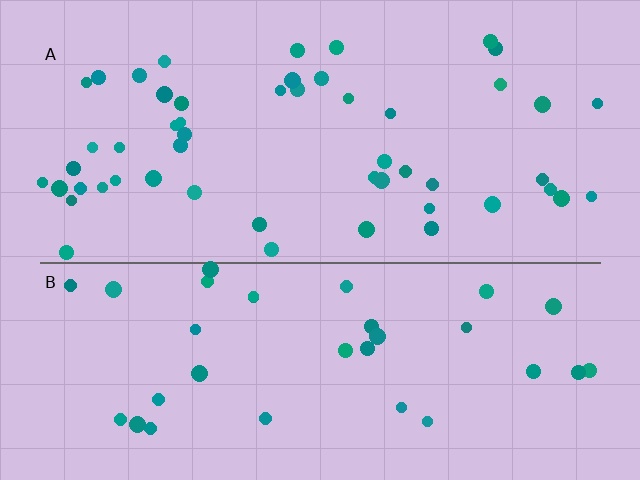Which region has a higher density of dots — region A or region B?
A (the top).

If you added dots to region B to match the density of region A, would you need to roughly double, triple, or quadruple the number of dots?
Approximately double.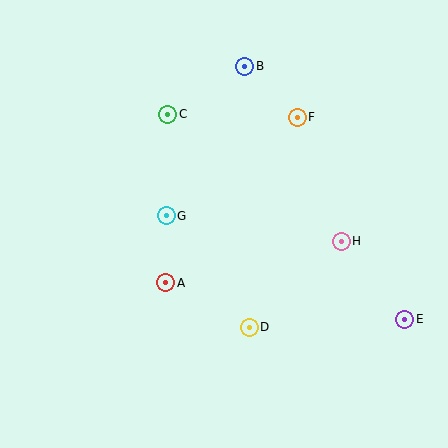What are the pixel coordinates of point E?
Point E is at (405, 319).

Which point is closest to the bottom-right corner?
Point E is closest to the bottom-right corner.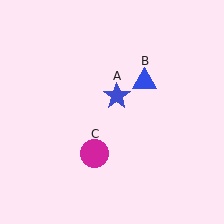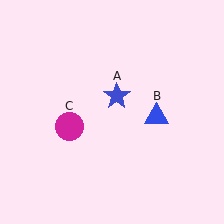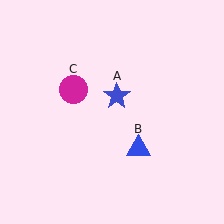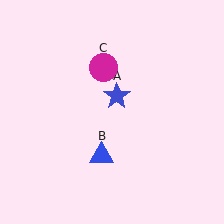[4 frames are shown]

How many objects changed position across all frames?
2 objects changed position: blue triangle (object B), magenta circle (object C).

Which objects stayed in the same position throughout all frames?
Blue star (object A) remained stationary.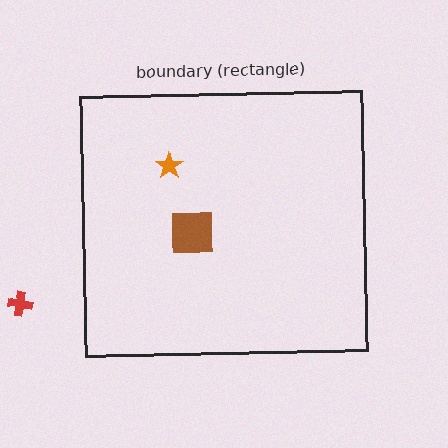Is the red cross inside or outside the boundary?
Outside.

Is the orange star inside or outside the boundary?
Inside.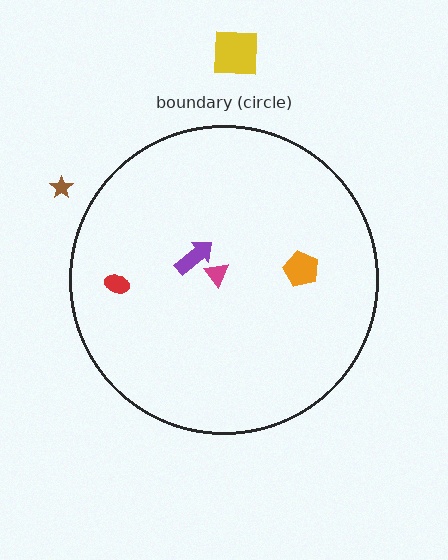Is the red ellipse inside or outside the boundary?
Inside.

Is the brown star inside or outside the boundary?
Outside.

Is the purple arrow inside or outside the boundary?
Inside.